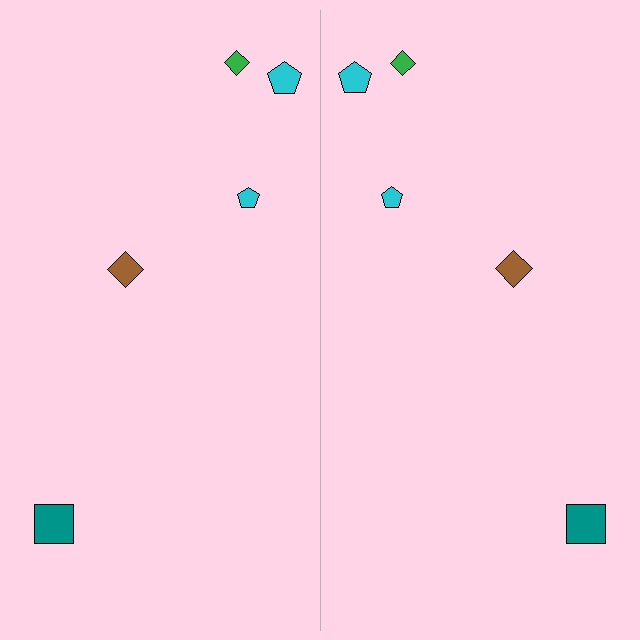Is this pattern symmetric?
Yes, this pattern has bilateral (reflection) symmetry.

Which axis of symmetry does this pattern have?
The pattern has a vertical axis of symmetry running through the center of the image.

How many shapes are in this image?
There are 10 shapes in this image.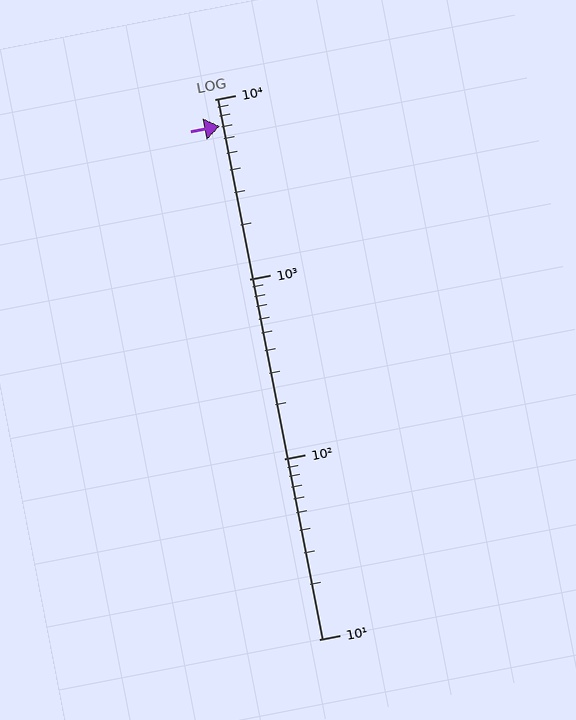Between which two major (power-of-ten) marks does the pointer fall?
The pointer is between 1000 and 10000.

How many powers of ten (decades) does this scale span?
The scale spans 3 decades, from 10 to 10000.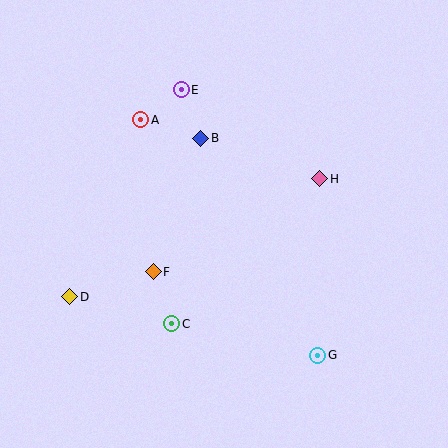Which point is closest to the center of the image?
Point F at (153, 272) is closest to the center.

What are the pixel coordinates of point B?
Point B is at (201, 138).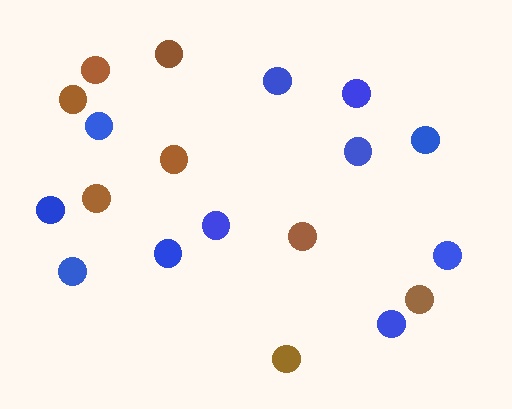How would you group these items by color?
There are 2 groups: one group of blue circles (11) and one group of brown circles (8).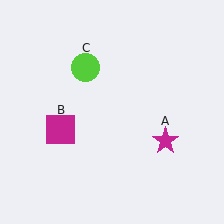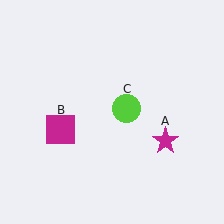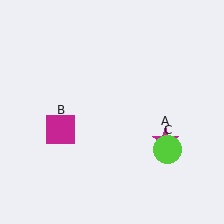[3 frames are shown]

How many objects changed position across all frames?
1 object changed position: lime circle (object C).